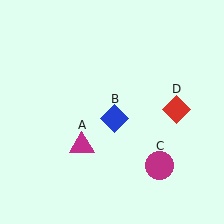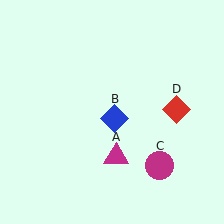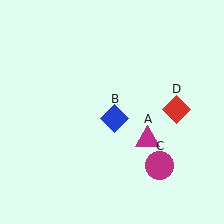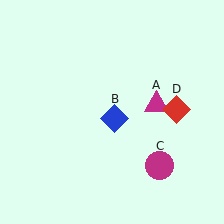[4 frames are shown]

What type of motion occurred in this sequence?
The magenta triangle (object A) rotated counterclockwise around the center of the scene.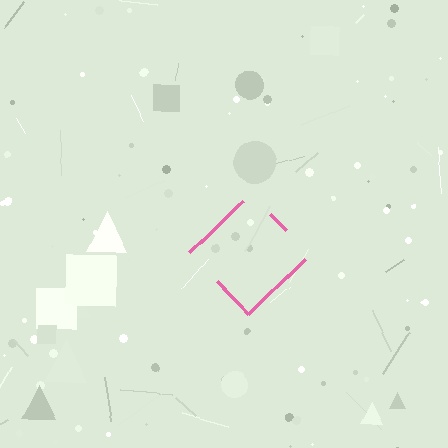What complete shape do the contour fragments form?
The contour fragments form a diamond.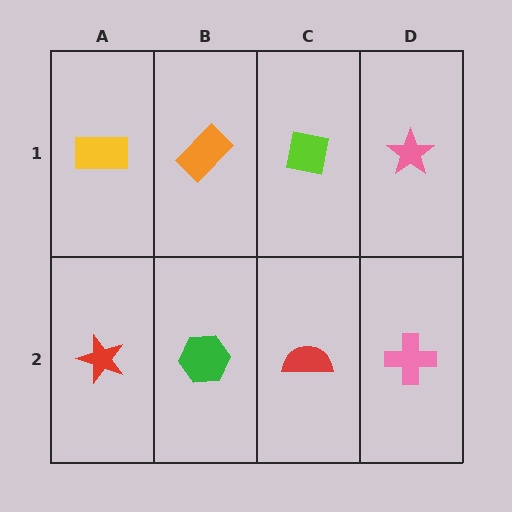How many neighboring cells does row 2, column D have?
2.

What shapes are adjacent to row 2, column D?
A pink star (row 1, column D), a red semicircle (row 2, column C).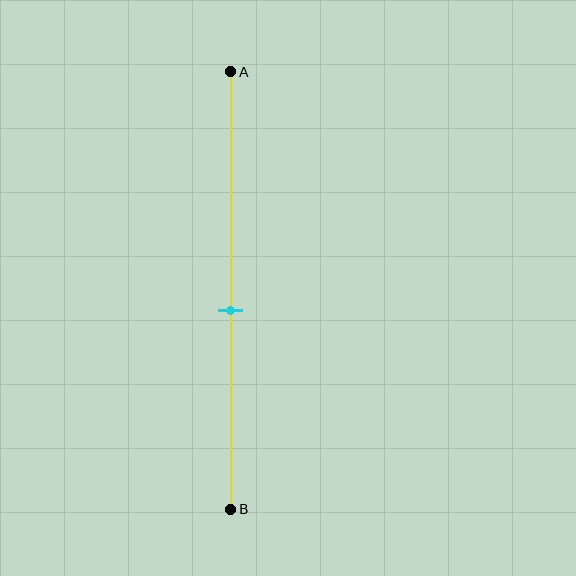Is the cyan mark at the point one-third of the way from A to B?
No, the mark is at about 55% from A, not at the 33% one-third point.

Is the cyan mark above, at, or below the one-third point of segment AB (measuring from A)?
The cyan mark is below the one-third point of segment AB.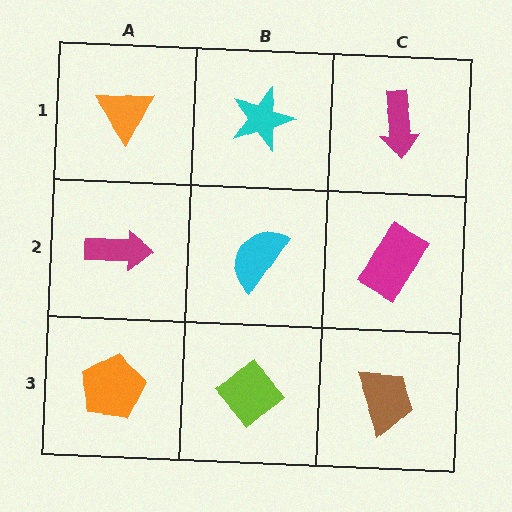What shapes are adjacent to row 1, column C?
A magenta rectangle (row 2, column C), a cyan star (row 1, column B).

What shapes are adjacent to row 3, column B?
A cyan semicircle (row 2, column B), an orange pentagon (row 3, column A), a brown trapezoid (row 3, column C).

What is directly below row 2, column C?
A brown trapezoid.